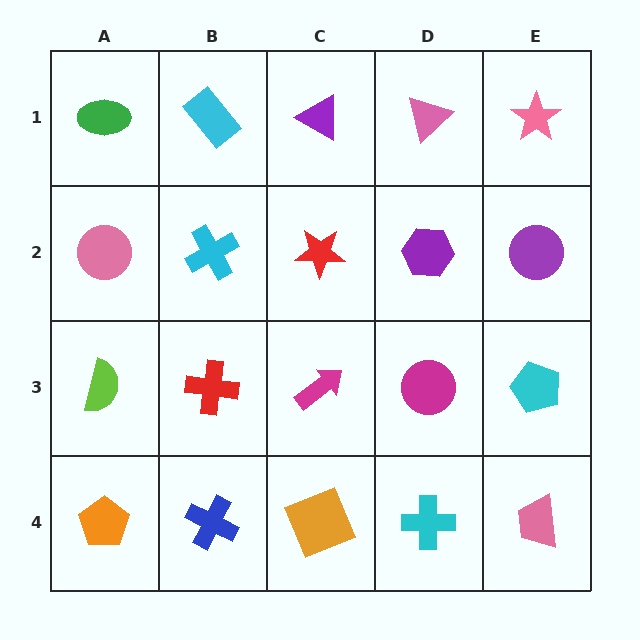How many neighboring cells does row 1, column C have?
3.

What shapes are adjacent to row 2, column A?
A green ellipse (row 1, column A), a lime semicircle (row 3, column A), a cyan cross (row 2, column B).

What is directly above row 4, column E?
A cyan pentagon.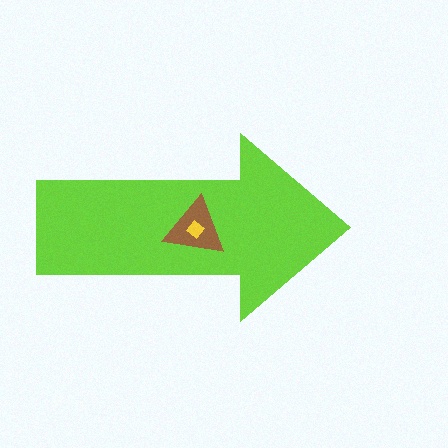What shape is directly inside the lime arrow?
The brown triangle.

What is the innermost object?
The yellow diamond.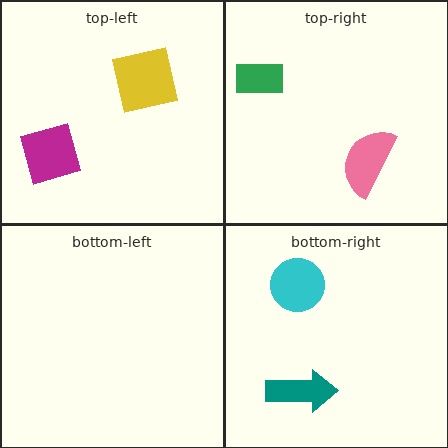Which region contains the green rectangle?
The top-right region.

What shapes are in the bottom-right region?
The teal arrow, the cyan circle.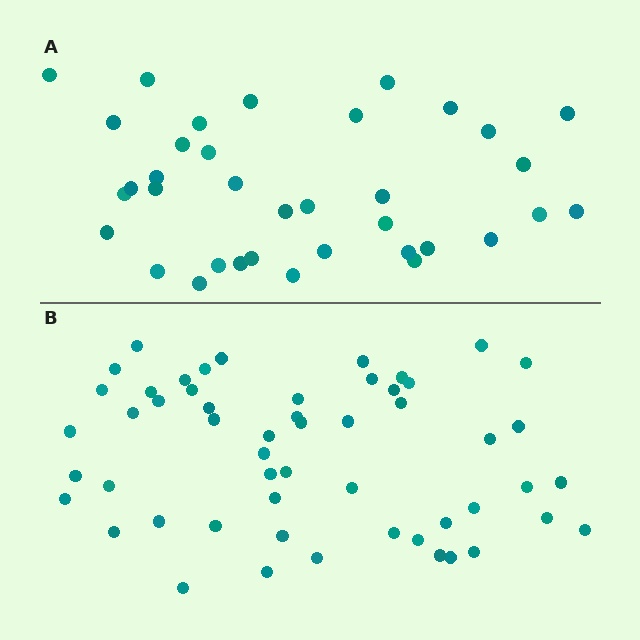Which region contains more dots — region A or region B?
Region B (the bottom region) has more dots.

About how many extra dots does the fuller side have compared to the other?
Region B has approximately 20 more dots than region A.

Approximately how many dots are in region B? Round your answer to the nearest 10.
About 50 dots. (The exact count is 54, which rounds to 50.)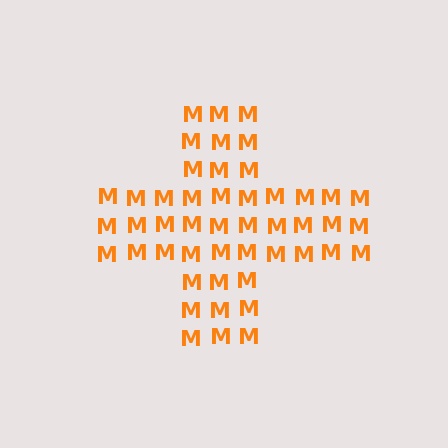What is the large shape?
The large shape is a cross.